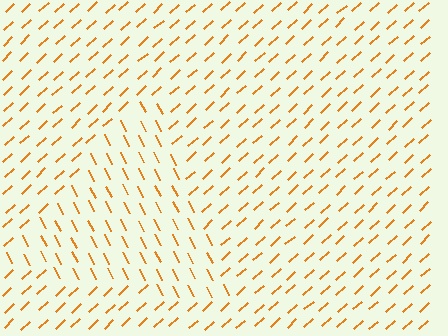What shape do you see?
I see a triangle.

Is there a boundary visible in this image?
Yes, there is a texture boundary formed by a change in line orientation.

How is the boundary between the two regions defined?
The boundary is defined purely by a change in line orientation (approximately 74 degrees difference). All lines are the same color and thickness.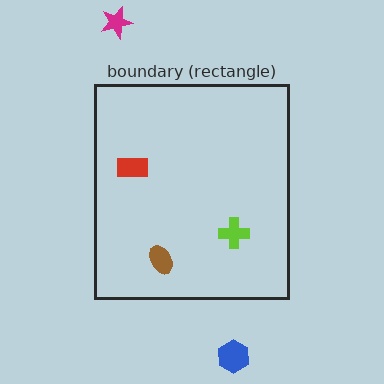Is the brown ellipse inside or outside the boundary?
Inside.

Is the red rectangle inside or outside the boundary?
Inside.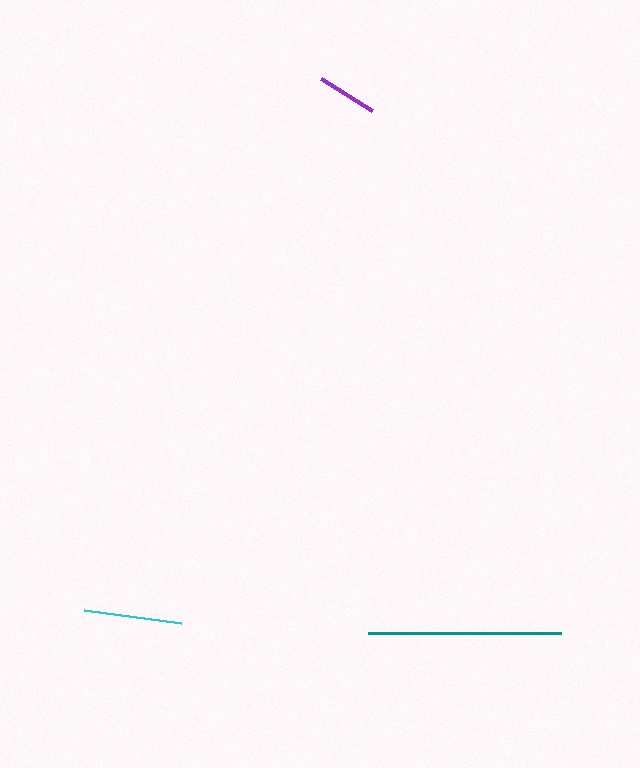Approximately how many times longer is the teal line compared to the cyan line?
The teal line is approximately 2.0 times the length of the cyan line.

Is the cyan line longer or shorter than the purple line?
The cyan line is longer than the purple line.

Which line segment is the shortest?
The purple line is the shortest at approximately 60 pixels.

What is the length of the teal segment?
The teal segment is approximately 193 pixels long.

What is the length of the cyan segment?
The cyan segment is approximately 98 pixels long.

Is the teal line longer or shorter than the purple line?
The teal line is longer than the purple line.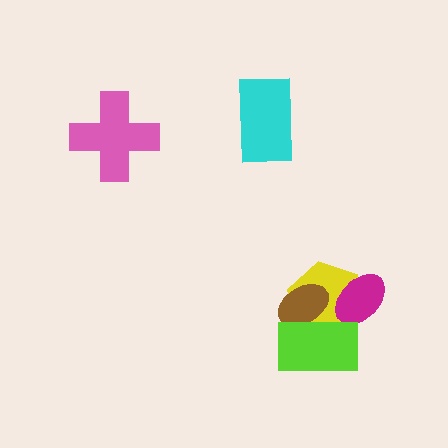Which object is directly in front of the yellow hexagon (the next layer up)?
The magenta ellipse is directly in front of the yellow hexagon.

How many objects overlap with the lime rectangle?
2 objects overlap with the lime rectangle.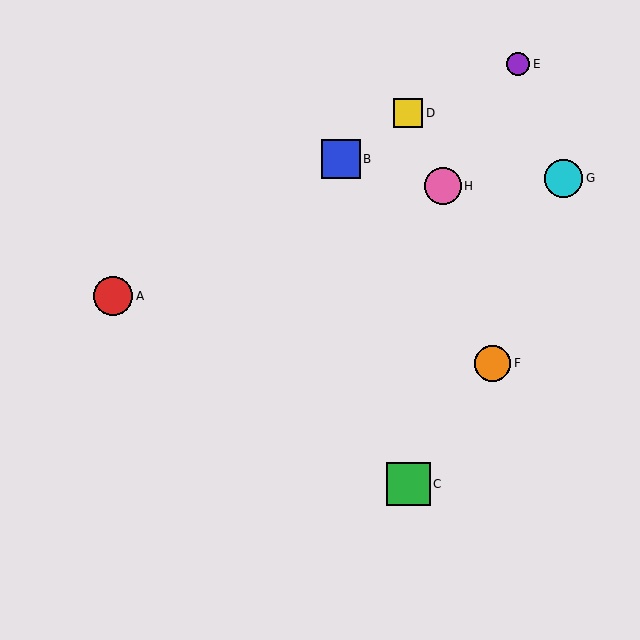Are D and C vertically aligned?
Yes, both are at x≈408.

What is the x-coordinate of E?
Object E is at x≈518.